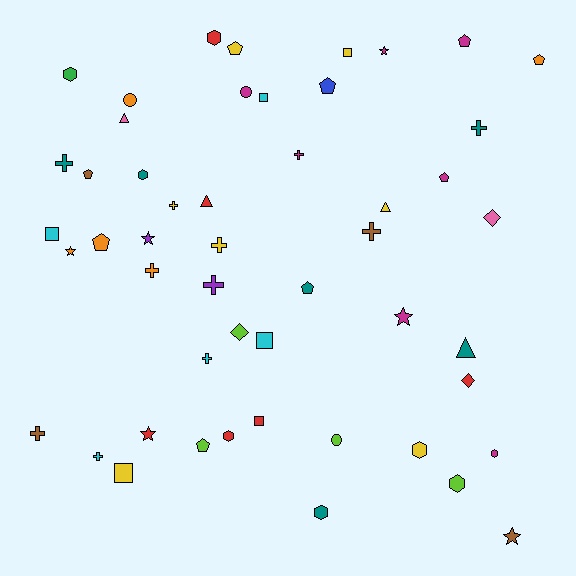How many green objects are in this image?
There is 1 green object.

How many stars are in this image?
There are 6 stars.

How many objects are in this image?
There are 50 objects.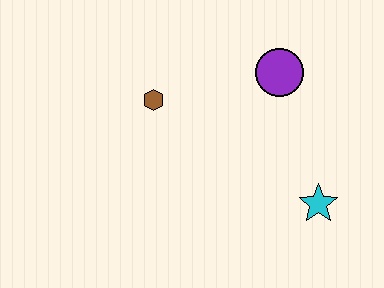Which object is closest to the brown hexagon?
The purple circle is closest to the brown hexagon.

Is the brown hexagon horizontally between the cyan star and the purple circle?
No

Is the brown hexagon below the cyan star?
No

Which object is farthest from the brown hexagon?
The cyan star is farthest from the brown hexagon.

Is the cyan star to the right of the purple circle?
Yes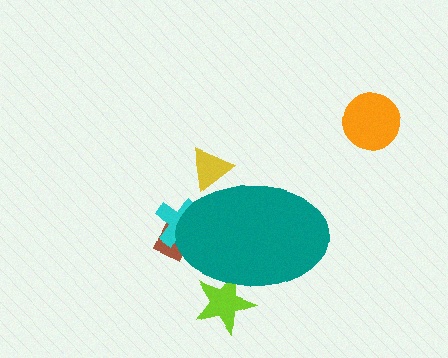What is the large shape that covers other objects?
A teal ellipse.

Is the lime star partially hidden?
Yes, the lime star is partially hidden behind the teal ellipse.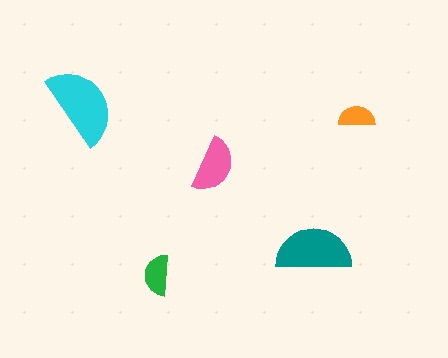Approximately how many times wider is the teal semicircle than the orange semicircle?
About 2 times wider.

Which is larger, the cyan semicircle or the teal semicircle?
The cyan one.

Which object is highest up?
The cyan semicircle is topmost.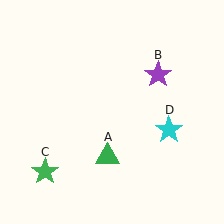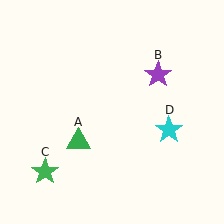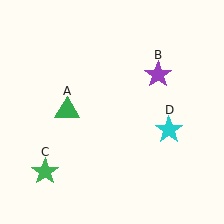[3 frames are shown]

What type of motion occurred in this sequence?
The green triangle (object A) rotated clockwise around the center of the scene.